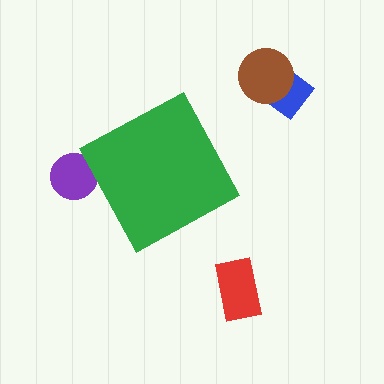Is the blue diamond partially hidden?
No, the blue diamond is fully visible.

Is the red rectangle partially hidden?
No, the red rectangle is fully visible.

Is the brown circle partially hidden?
No, the brown circle is fully visible.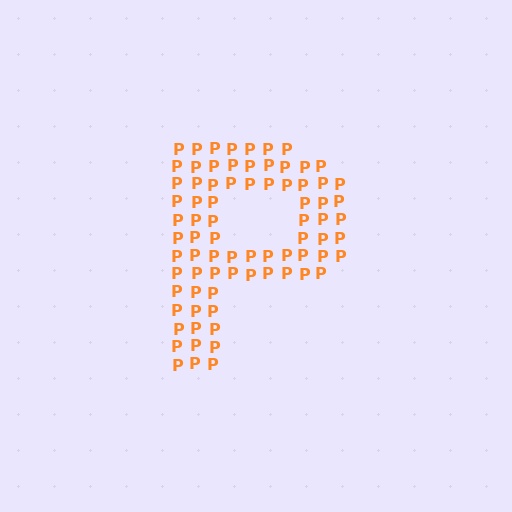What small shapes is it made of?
It is made of small letter P's.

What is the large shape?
The large shape is the letter P.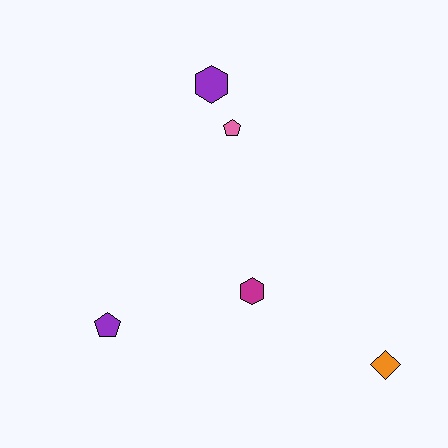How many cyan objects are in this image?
There are no cyan objects.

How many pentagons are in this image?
There are 2 pentagons.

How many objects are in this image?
There are 5 objects.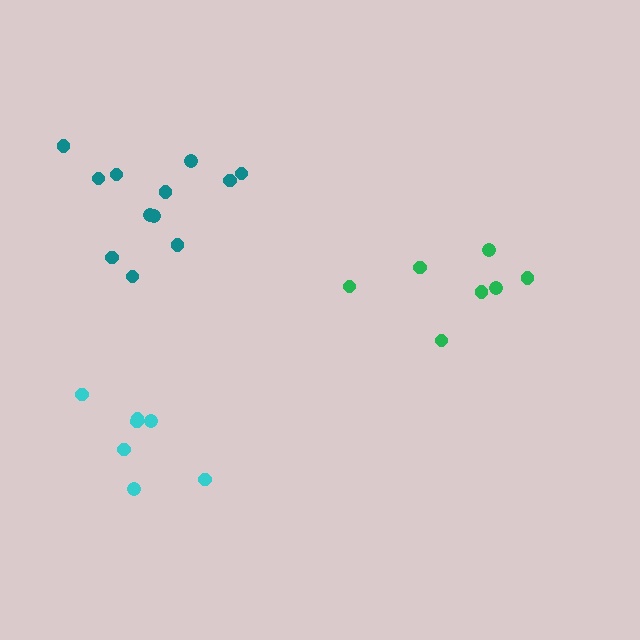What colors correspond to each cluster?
The clusters are colored: teal, green, cyan.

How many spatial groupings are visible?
There are 3 spatial groupings.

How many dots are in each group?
Group 1: 12 dots, Group 2: 7 dots, Group 3: 7 dots (26 total).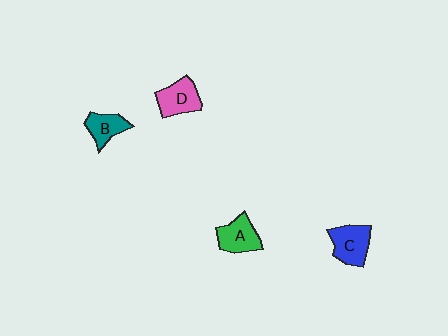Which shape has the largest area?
Shape C (blue).